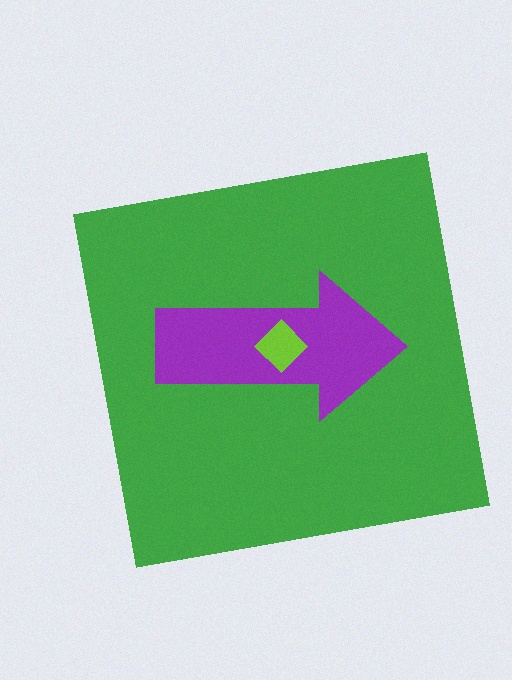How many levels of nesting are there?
3.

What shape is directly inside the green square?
The purple arrow.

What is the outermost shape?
The green square.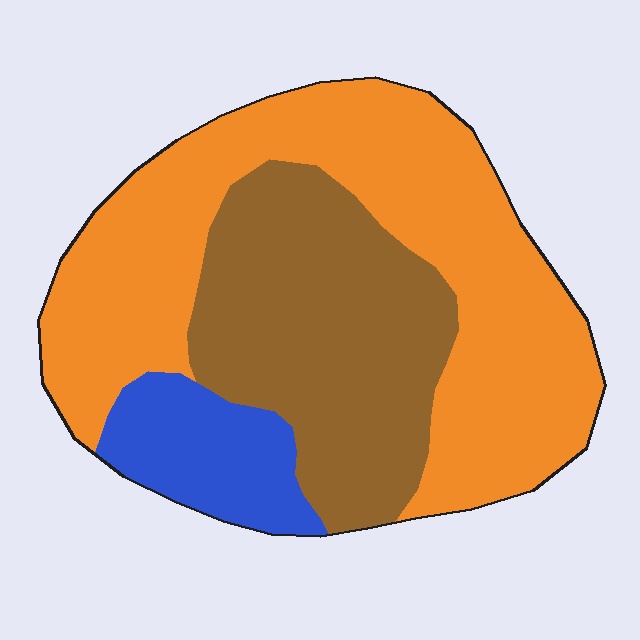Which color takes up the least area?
Blue, at roughly 10%.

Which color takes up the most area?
Orange, at roughly 55%.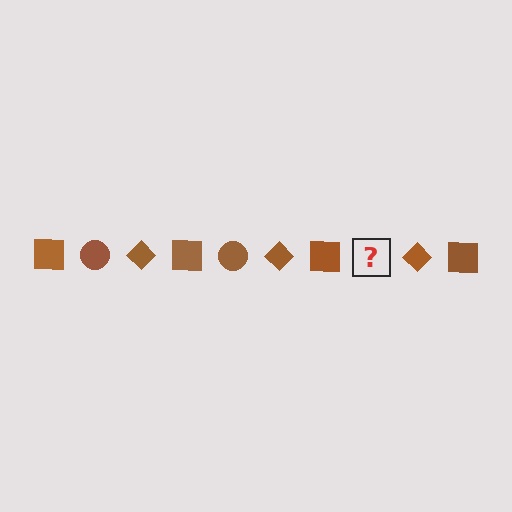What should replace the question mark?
The question mark should be replaced with a brown circle.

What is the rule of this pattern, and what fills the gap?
The rule is that the pattern cycles through square, circle, diamond shapes in brown. The gap should be filled with a brown circle.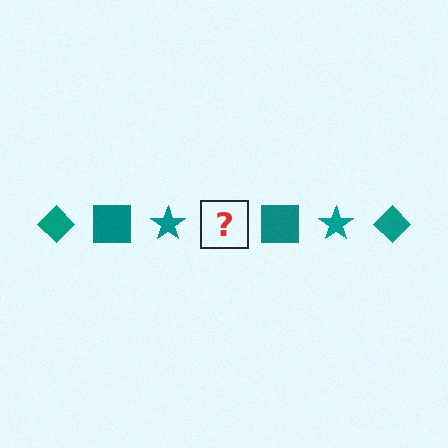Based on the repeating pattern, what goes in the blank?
The blank should be a teal diamond.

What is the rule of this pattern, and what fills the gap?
The rule is that the pattern cycles through diamond, square, star shapes in teal. The gap should be filled with a teal diamond.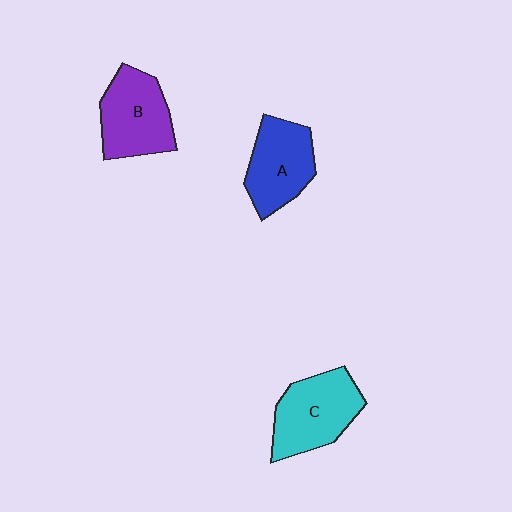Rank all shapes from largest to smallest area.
From largest to smallest: C (cyan), B (purple), A (blue).